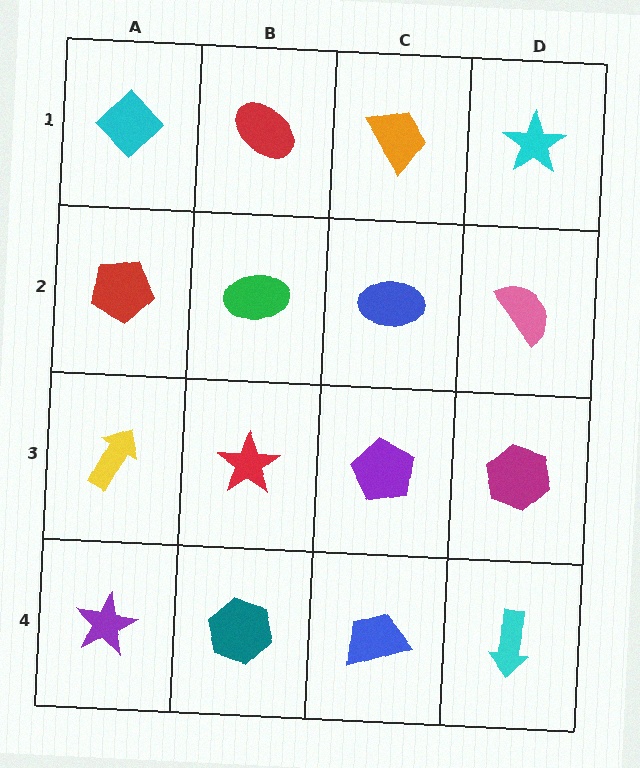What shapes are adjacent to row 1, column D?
A pink semicircle (row 2, column D), an orange trapezoid (row 1, column C).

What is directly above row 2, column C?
An orange trapezoid.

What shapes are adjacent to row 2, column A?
A cyan diamond (row 1, column A), a yellow arrow (row 3, column A), a green ellipse (row 2, column B).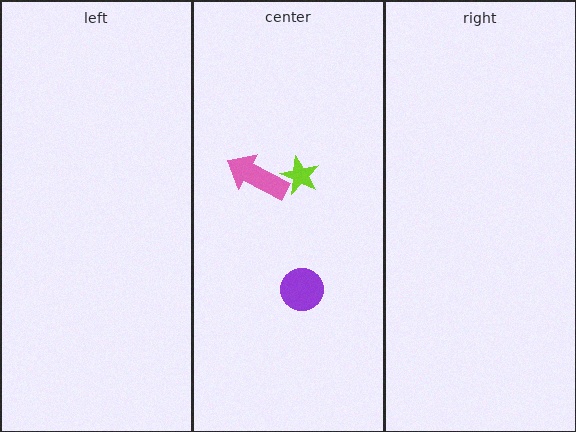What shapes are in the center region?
The purple circle, the pink arrow, the lime star.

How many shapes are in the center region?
3.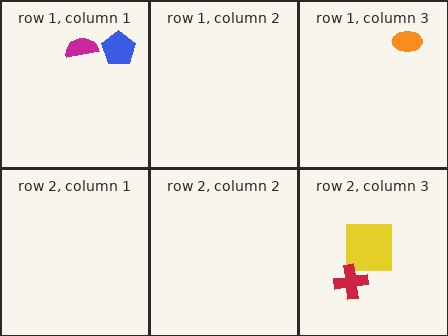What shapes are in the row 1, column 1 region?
The magenta semicircle, the blue pentagon.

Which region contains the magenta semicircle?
The row 1, column 1 region.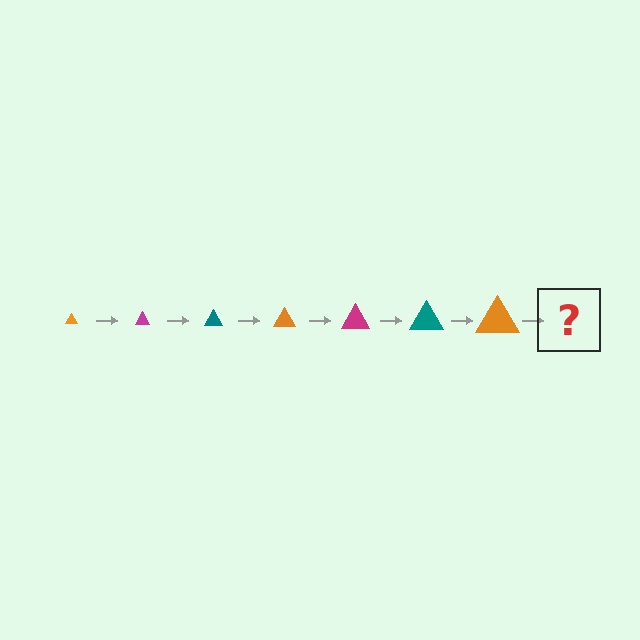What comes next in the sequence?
The next element should be a magenta triangle, larger than the previous one.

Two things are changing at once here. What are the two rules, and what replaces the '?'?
The two rules are that the triangle grows larger each step and the color cycles through orange, magenta, and teal. The '?' should be a magenta triangle, larger than the previous one.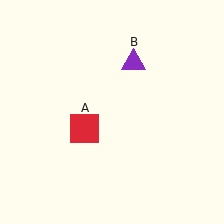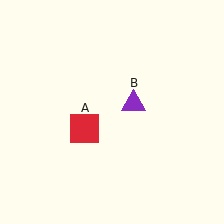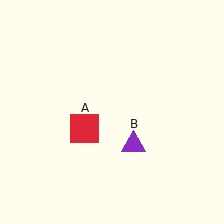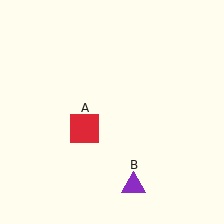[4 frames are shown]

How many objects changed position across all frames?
1 object changed position: purple triangle (object B).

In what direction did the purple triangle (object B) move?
The purple triangle (object B) moved down.